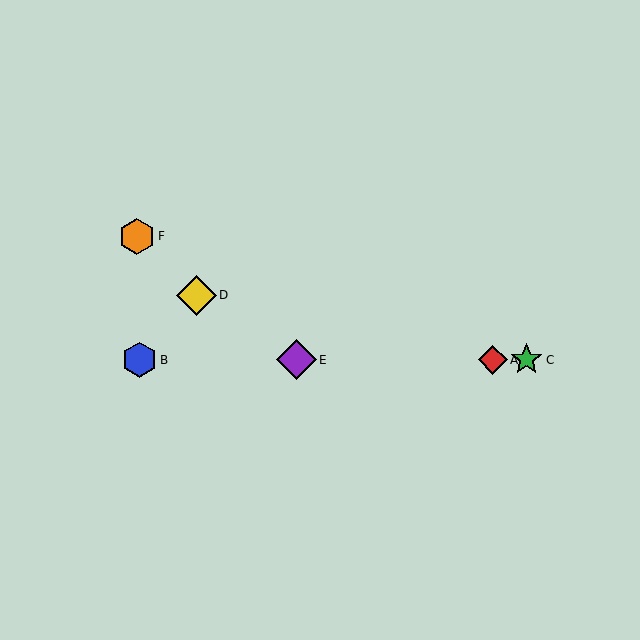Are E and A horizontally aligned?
Yes, both are at y≈360.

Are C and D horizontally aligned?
No, C is at y≈360 and D is at y≈295.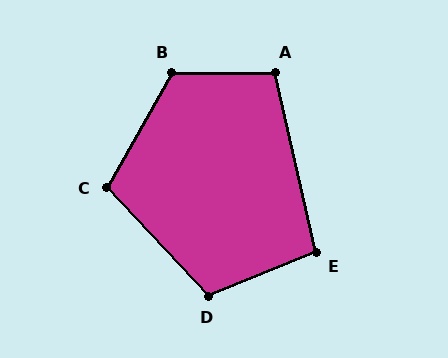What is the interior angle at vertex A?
Approximately 103 degrees (obtuse).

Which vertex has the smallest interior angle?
E, at approximately 99 degrees.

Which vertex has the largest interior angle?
B, at approximately 120 degrees.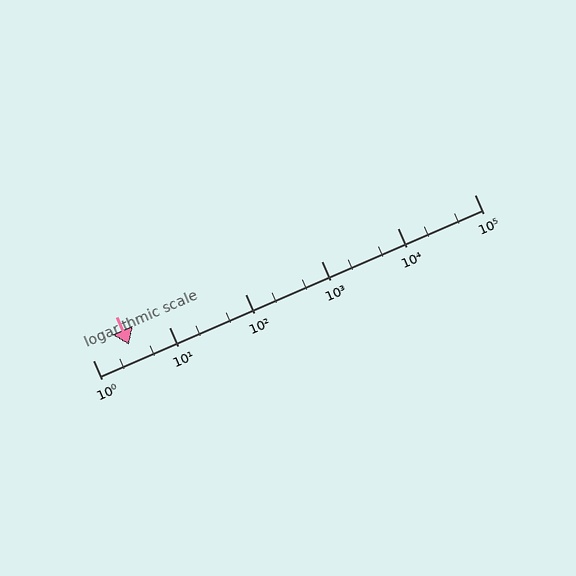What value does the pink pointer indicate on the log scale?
The pointer indicates approximately 3.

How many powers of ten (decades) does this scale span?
The scale spans 5 decades, from 1 to 100000.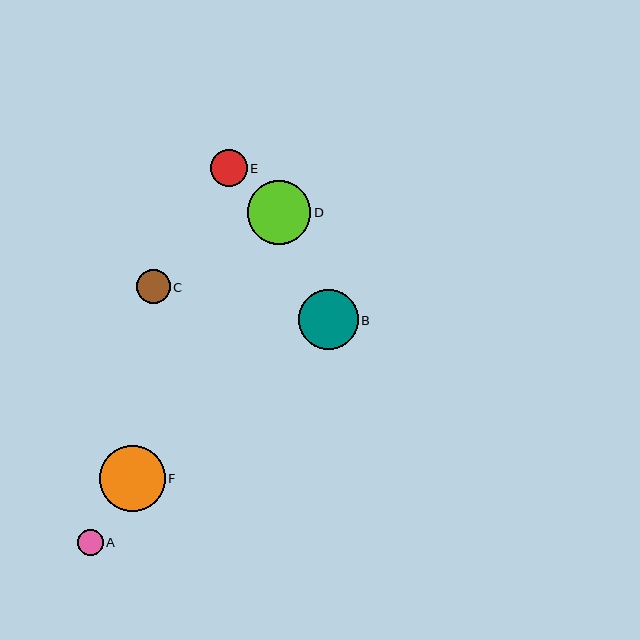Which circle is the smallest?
Circle A is the smallest with a size of approximately 26 pixels.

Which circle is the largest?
Circle F is the largest with a size of approximately 65 pixels.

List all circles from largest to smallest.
From largest to smallest: F, D, B, E, C, A.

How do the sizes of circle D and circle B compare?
Circle D and circle B are approximately the same size.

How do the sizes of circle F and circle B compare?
Circle F and circle B are approximately the same size.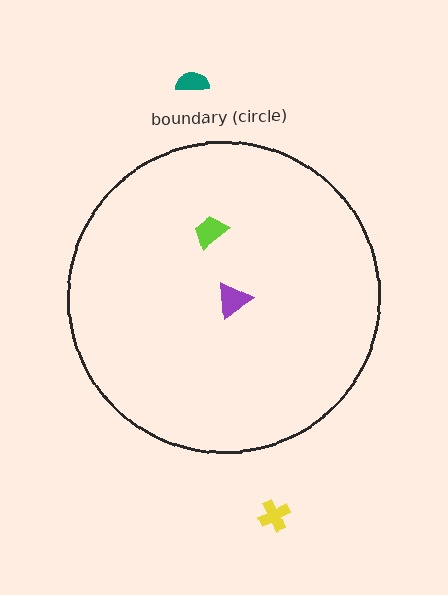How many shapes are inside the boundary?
2 inside, 2 outside.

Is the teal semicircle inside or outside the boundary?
Outside.